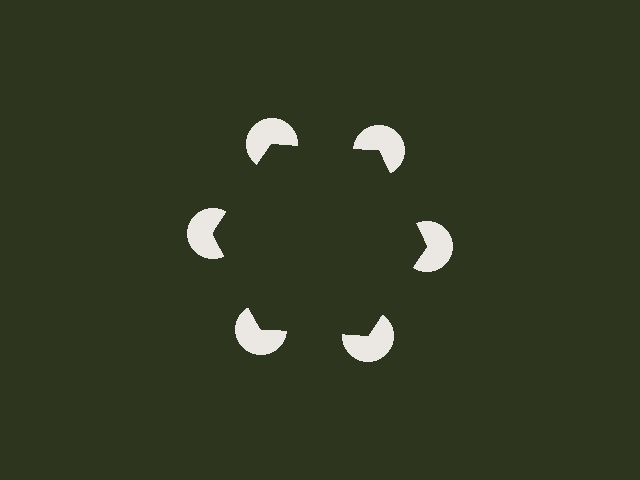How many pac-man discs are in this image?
There are 6 — one at each vertex of the illusory hexagon.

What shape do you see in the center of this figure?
An illusory hexagon — its edges are inferred from the aligned wedge cuts in the pac-man discs, not physically drawn.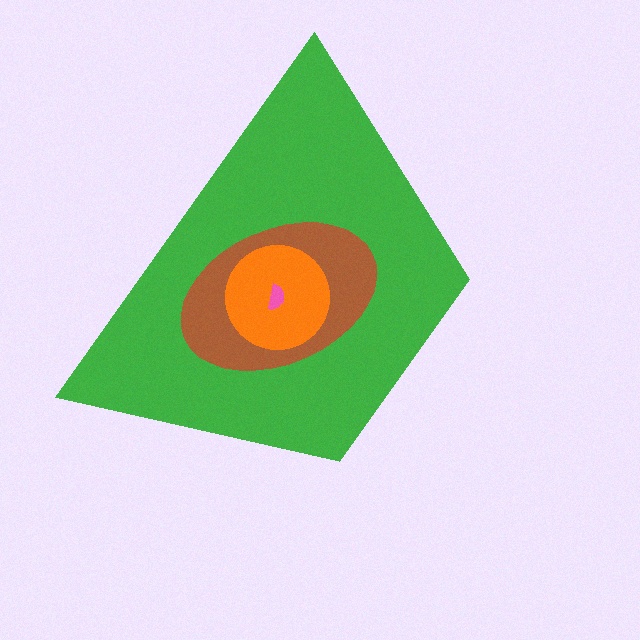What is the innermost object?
The pink semicircle.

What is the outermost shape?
The green trapezoid.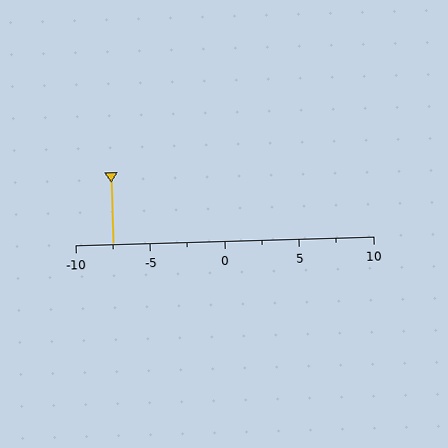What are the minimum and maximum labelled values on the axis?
The axis runs from -10 to 10.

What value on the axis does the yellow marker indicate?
The marker indicates approximately -7.5.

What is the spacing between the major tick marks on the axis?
The major ticks are spaced 5 apart.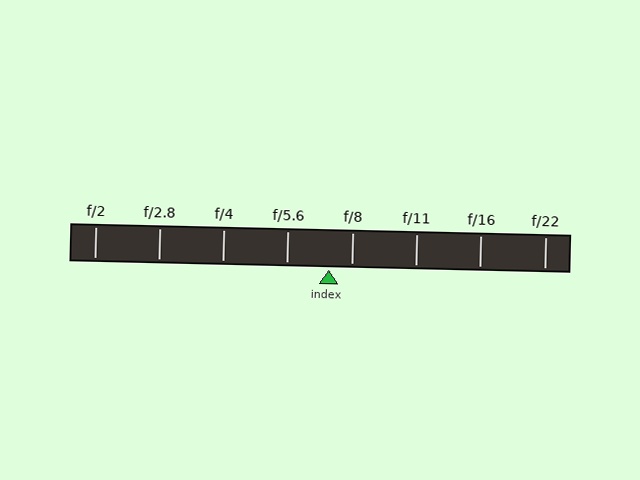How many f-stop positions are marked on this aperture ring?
There are 8 f-stop positions marked.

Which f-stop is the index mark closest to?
The index mark is closest to f/8.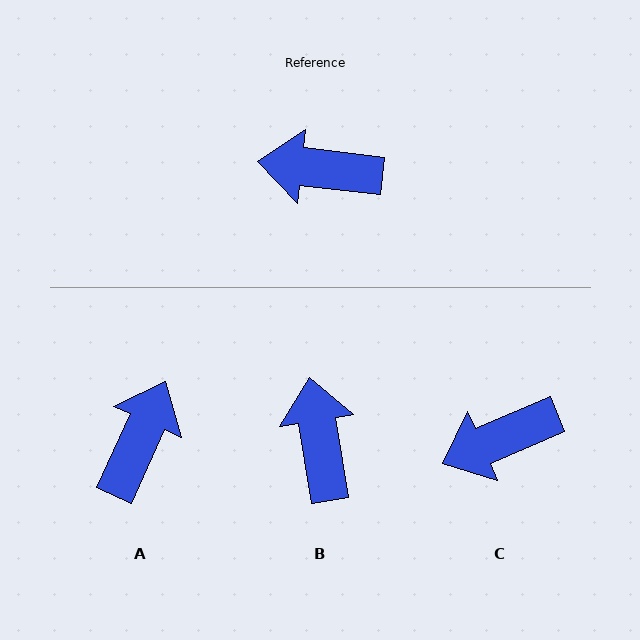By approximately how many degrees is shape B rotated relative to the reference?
Approximately 74 degrees clockwise.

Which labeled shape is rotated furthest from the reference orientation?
A, about 108 degrees away.